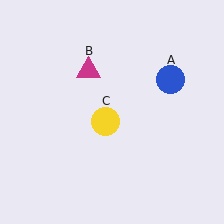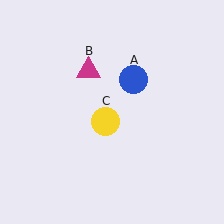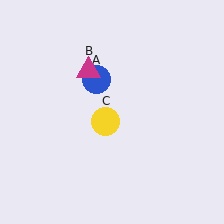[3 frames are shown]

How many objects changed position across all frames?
1 object changed position: blue circle (object A).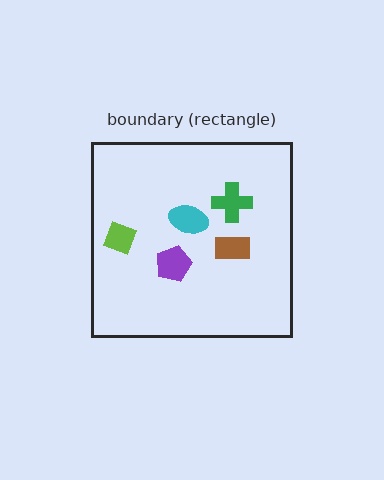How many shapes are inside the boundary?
5 inside, 0 outside.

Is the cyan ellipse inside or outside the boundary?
Inside.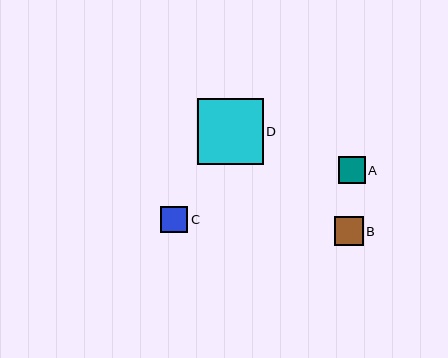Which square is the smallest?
Square A is the smallest with a size of approximately 26 pixels.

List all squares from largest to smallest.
From largest to smallest: D, B, C, A.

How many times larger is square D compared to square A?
Square D is approximately 2.5 times the size of square A.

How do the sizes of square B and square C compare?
Square B and square C are approximately the same size.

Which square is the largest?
Square D is the largest with a size of approximately 66 pixels.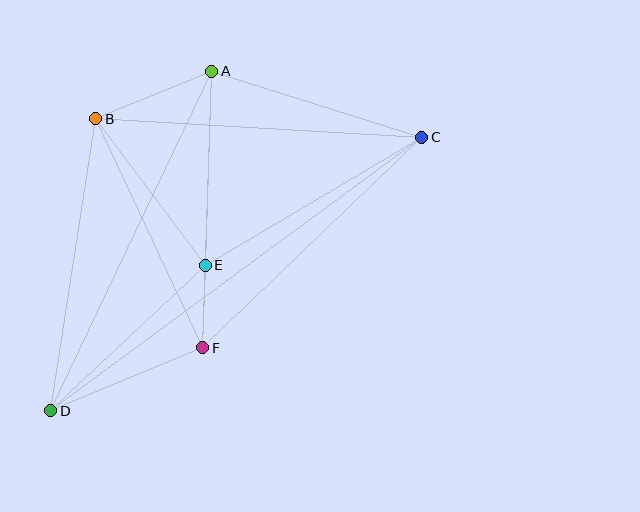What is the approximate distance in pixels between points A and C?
The distance between A and C is approximately 220 pixels.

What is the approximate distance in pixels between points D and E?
The distance between D and E is approximately 212 pixels.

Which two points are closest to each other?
Points E and F are closest to each other.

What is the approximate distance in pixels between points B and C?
The distance between B and C is approximately 326 pixels.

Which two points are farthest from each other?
Points C and D are farthest from each other.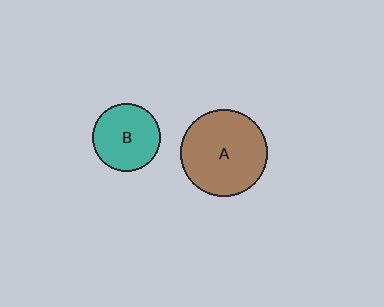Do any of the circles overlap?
No, none of the circles overlap.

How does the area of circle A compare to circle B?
Approximately 1.7 times.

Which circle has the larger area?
Circle A (brown).